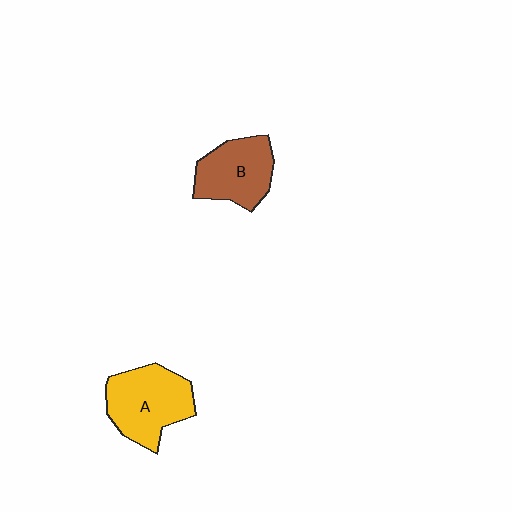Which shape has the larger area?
Shape A (yellow).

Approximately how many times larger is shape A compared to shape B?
Approximately 1.2 times.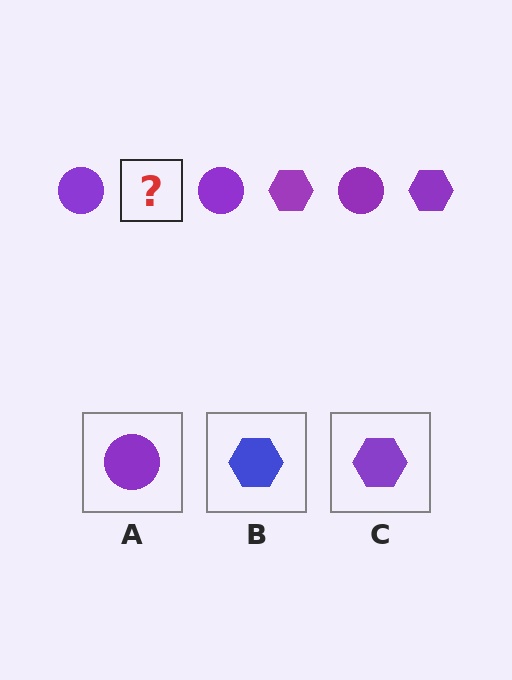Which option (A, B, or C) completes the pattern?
C.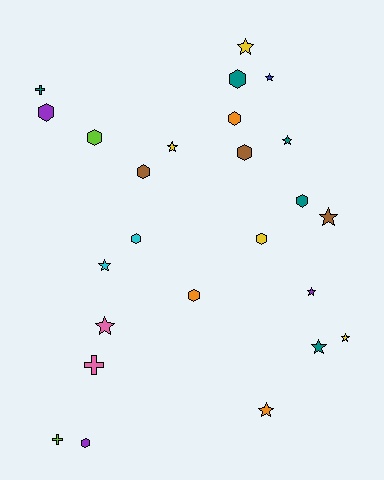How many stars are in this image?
There are 11 stars.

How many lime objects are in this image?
There are 2 lime objects.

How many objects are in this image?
There are 25 objects.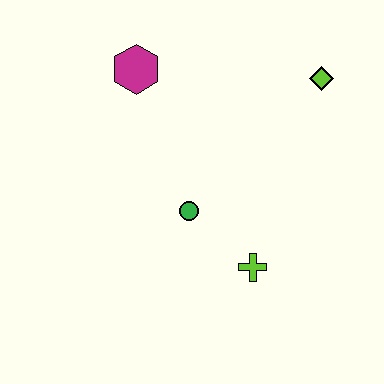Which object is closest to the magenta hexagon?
The green circle is closest to the magenta hexagon.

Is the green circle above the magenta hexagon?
No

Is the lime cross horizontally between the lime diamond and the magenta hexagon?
Yes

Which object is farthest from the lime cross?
The magenta hexagon is farthest from the lime cross.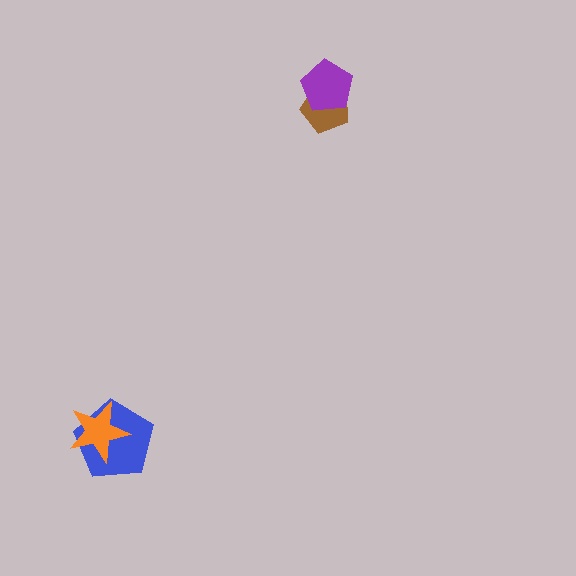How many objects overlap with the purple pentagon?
1 object overlaps with the purple pentagon.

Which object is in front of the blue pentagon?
The orange star is in front of the blue pentagon.